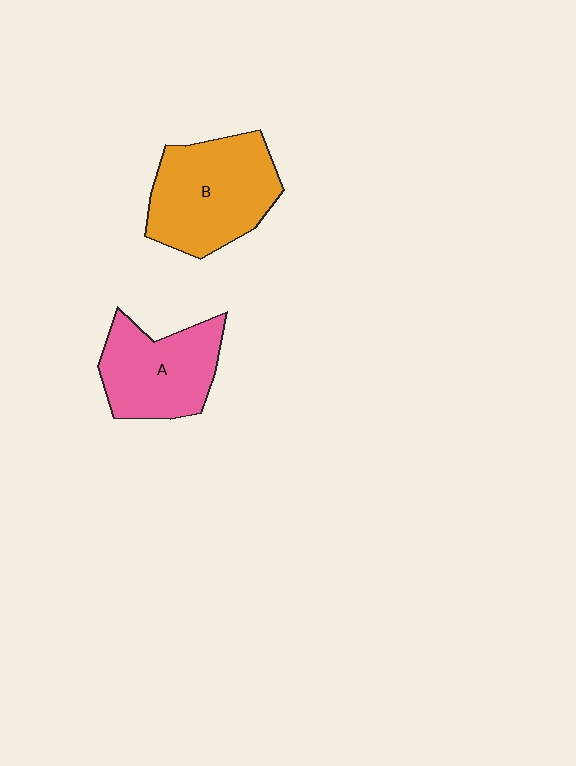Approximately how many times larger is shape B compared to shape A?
Approximately 1.2 times.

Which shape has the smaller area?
Shape A (pink).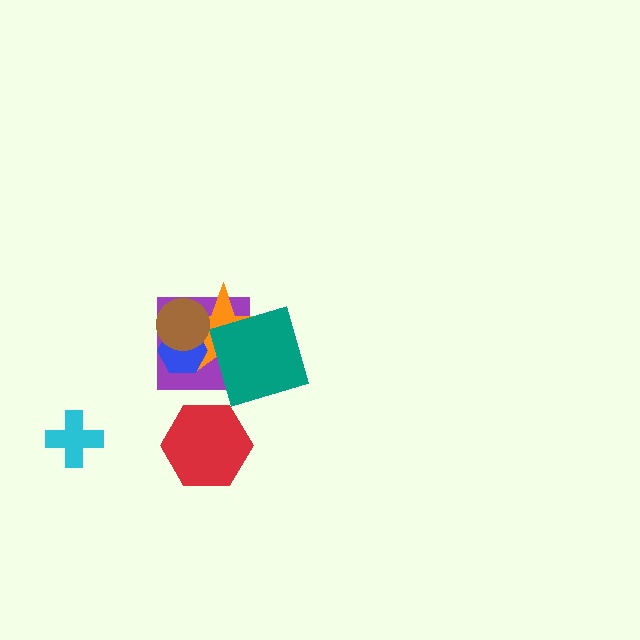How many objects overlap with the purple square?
4 objects overlap with the purple square.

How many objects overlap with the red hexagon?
0 objects overlap with the red hexagon.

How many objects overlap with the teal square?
2 objects overlap with the teal square.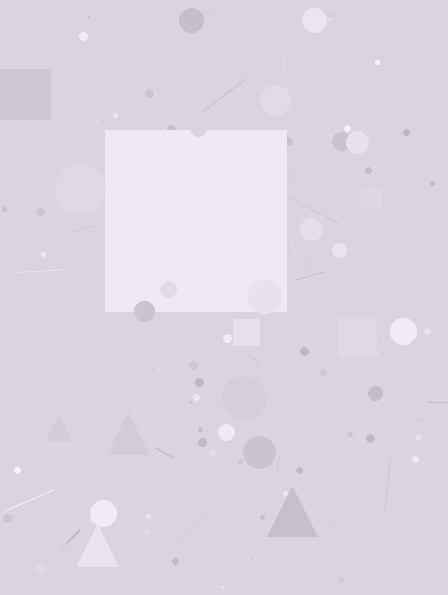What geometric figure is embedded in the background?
A square is embedded in the background.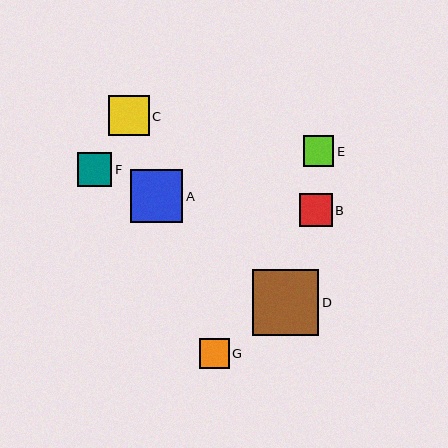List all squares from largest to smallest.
From largest to smallest: D, A, C, F, B, E, G.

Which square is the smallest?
Square G is the smallest with a size of approximately 30 pixels.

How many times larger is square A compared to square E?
Square A is approximately 1.7 times the size of square E.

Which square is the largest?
Square D is the largest with a size of approximately 66 pixels.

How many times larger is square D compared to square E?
Square D is approximately 2.2 times the size of square E.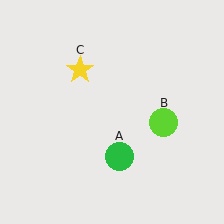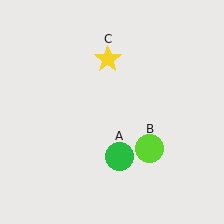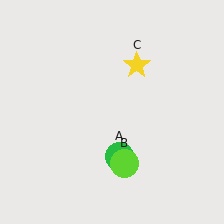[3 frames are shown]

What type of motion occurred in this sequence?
The lime circle (object B), yellow star (object C) rotated clockwise around the center of the scene.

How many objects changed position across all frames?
2 objects changed position: lime circle (object B), yellow star (object C).